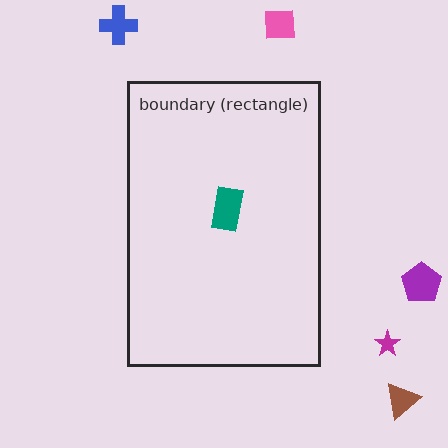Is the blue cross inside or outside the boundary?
Outside.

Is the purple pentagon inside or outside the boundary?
Outside.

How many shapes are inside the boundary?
1 inside, 5 outside.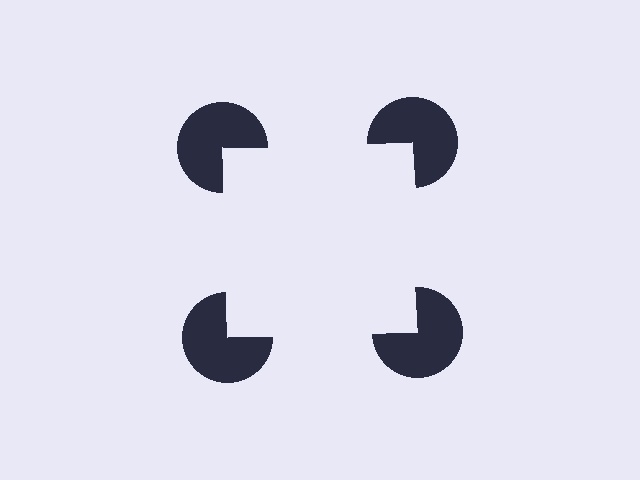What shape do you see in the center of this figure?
An illusory square — its edges are inferred from the aligned wedge cuts in the pac-man discs, not physically drawn.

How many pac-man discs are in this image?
There are 4 — one at each vertex of the illusory square.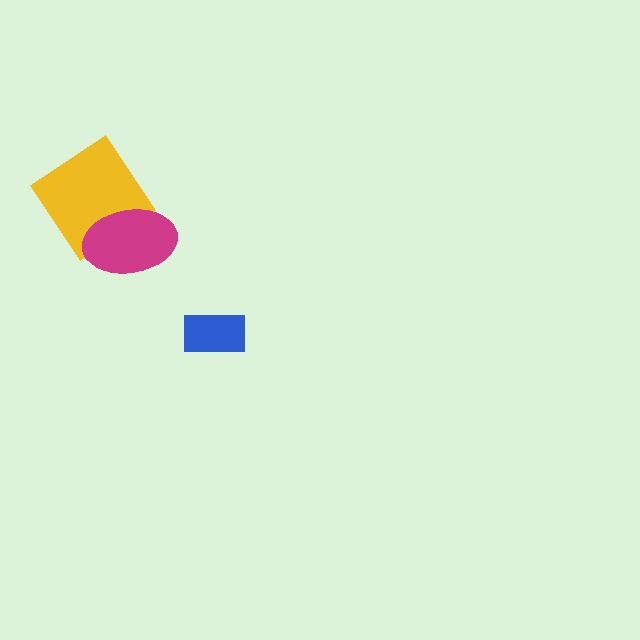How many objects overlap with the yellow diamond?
1 object overlaps with the yellow diamond.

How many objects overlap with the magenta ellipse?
1 object overlaps with the magenta ellipse.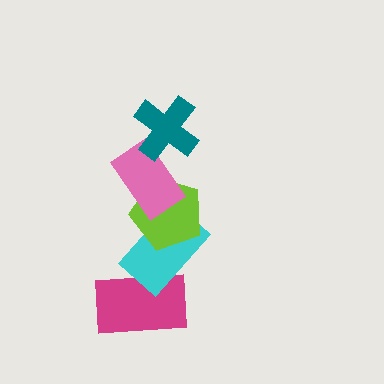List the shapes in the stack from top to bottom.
From top to bottom: the teal cross, the pink rectangle, the lime pentagon, the cyan rectangle, the magenta rectangle.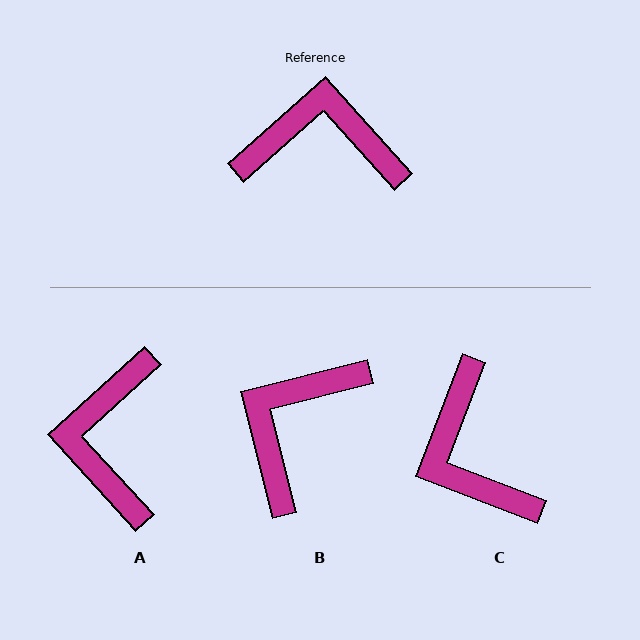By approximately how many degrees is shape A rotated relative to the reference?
Approximately 91 degrees counter-clockwise.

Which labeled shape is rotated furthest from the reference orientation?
C, about 117 degrees away.